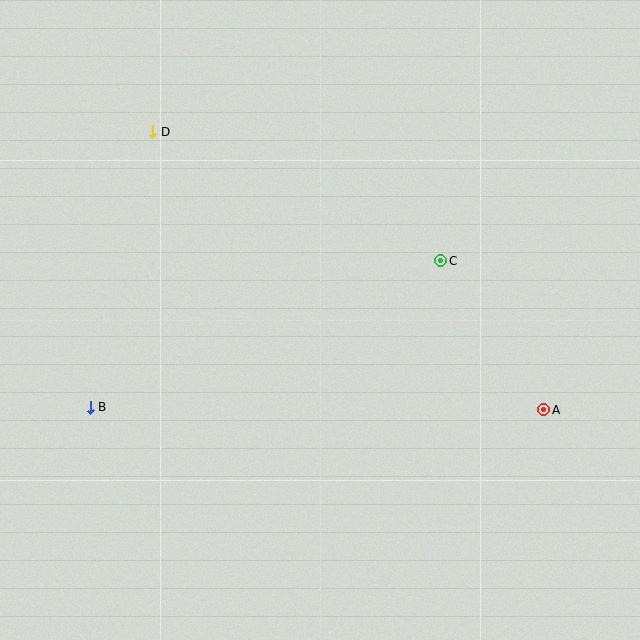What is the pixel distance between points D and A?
The distance between D and A is 480 pixels.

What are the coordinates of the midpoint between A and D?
The midpoint between A and D is at (348, 271).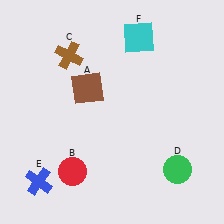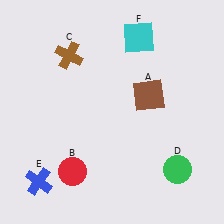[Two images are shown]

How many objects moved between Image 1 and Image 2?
1 object moved between the two images.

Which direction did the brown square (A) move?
The brown square (A) moved right.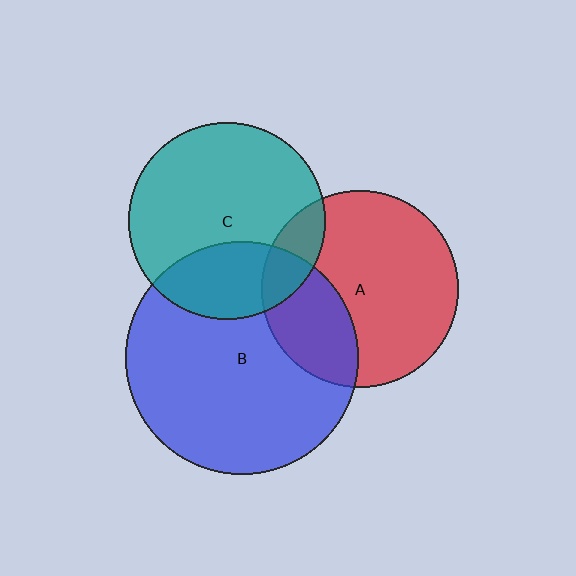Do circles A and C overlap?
Yes.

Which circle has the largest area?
Circle B (blue).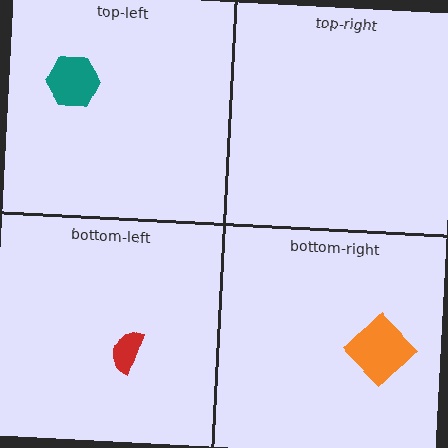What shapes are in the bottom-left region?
The red semicircle.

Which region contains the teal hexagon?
The top-left region.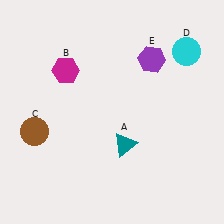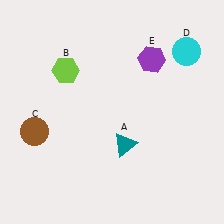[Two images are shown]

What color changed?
The hexagon (B) changed from magenta in Image 1 to lime in Image 2.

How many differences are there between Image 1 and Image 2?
There is 1 difference between the two images.